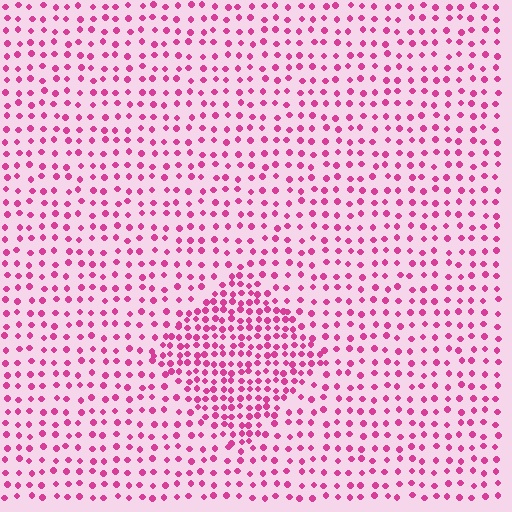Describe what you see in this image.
The image contains small magenta elements arranged at two different densities. A diamond-shaped region is visible where the elements are more densely packed than the surrounding area.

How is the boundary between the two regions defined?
The boundary is defined by a change in element density (approximately 2.0x ratio). All elements are the same color, size, and shape.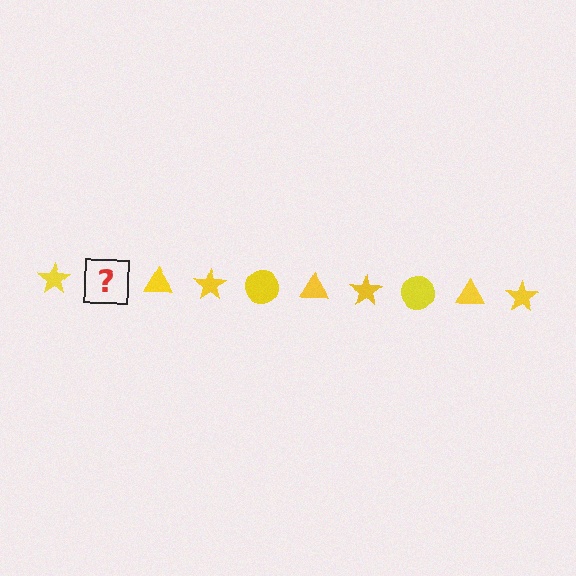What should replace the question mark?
The question mark should be replaced with a yellow circle.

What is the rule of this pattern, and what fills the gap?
The rule is that the pattern cycles through star, circle, triangle shapes in yellow. The gap should be filled with a yellow circle.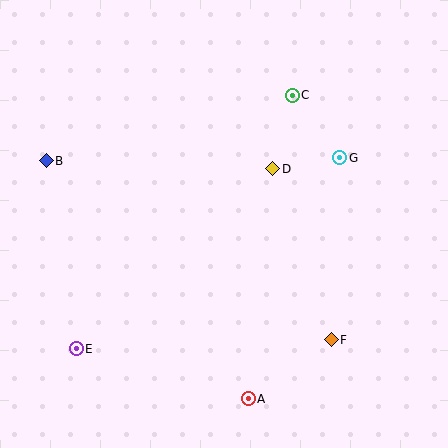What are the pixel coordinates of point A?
Point A is at (248, 399).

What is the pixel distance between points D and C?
The distance between D and C is 76 pixels.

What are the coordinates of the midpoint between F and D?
The midpoint between F and D is at (302, 254).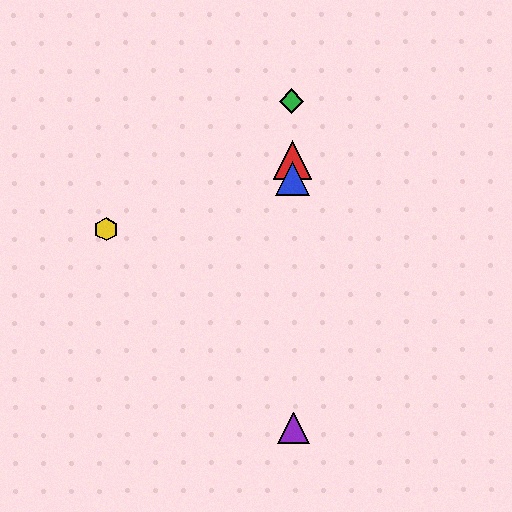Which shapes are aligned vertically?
The red triangle, the blue triangle, the green diamond, the purple triangle are aligned vertically.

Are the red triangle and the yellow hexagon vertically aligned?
No, the red triangle is at x≈292 and the yellow hexagon is at x≈106.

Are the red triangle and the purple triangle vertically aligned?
Yes, both are at x≈292.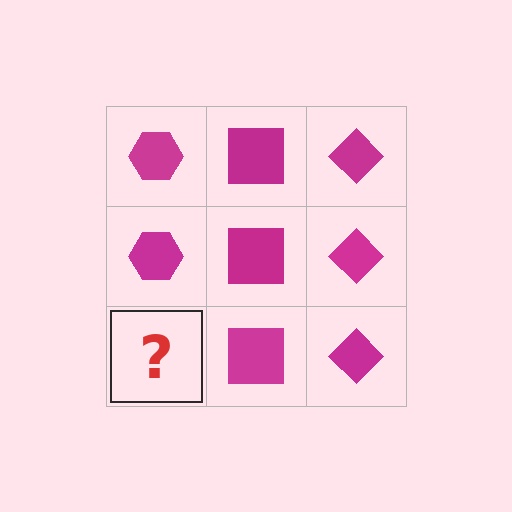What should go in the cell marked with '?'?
The missing cell should contain a magenta hexagon.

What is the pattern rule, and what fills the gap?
The rule is that each column has a consistent shape. The gap should be filled with a magenta hexagon.